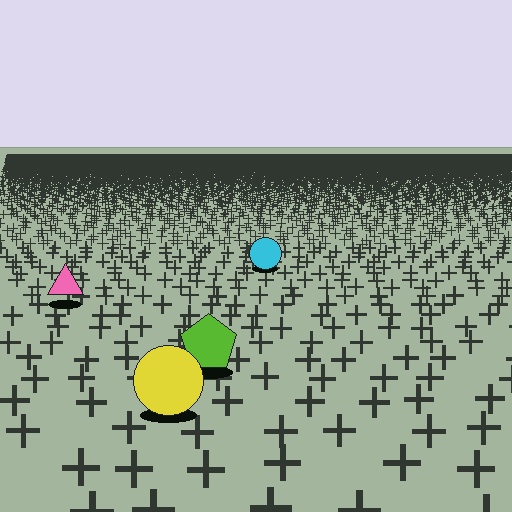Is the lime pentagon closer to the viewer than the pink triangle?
Yes. The lime pentagon is closer — you can tell from the texture gradient: the ground texture is coarser near it.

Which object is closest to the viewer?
The yellow circle is closest. The texture marks near it are larger and more spread out.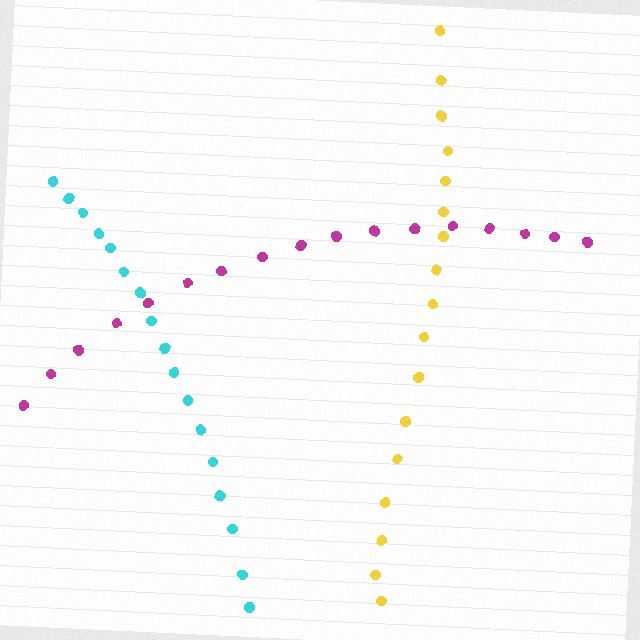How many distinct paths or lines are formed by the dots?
There are 3 distinct paths.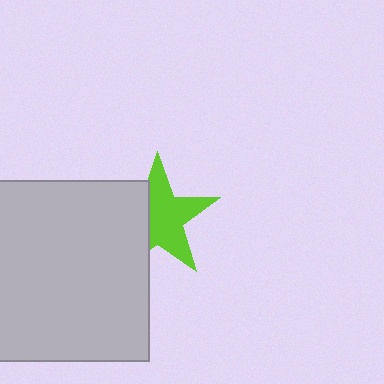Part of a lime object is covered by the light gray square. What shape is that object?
It is a star.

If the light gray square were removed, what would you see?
You would see the complete lime star.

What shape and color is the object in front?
The object in front is a light gray square.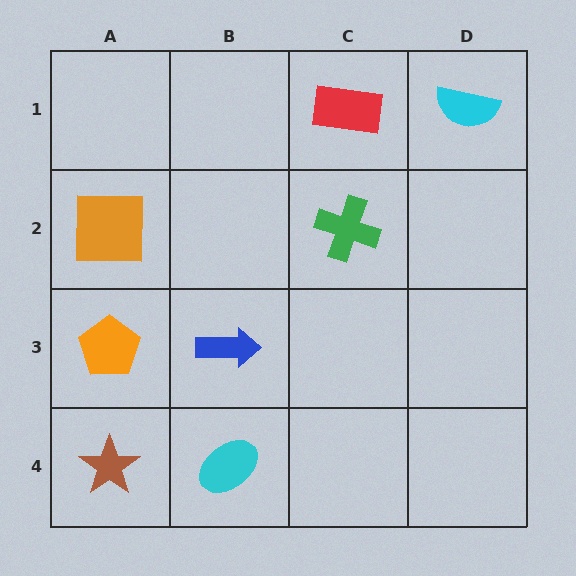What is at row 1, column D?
A cyan semicircle.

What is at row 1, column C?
A red rectangle.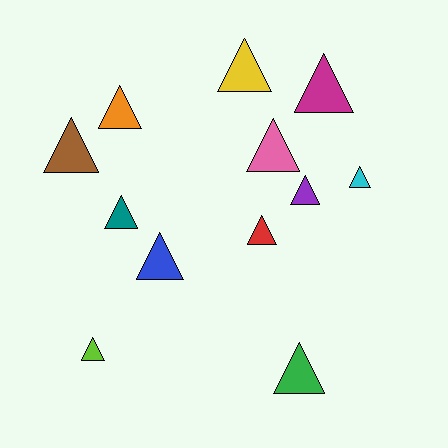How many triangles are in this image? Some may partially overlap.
There are 12 triangles.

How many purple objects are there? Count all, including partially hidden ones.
There is 1 purple object.